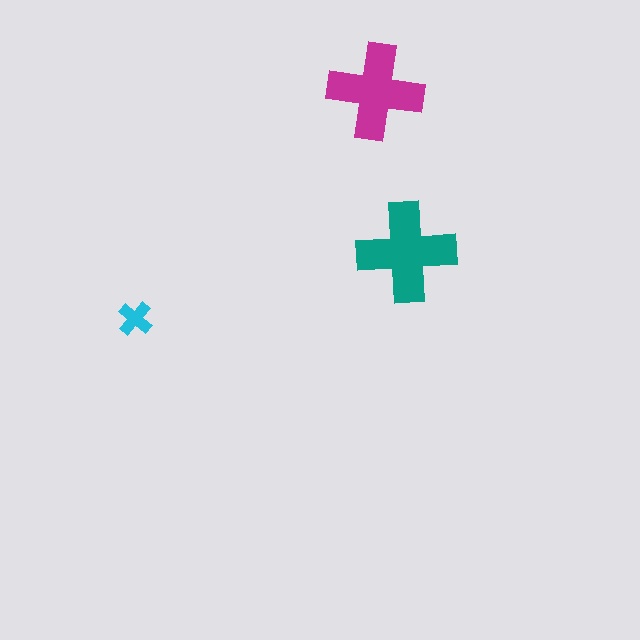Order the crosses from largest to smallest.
the teal one, the magenta one, the cyan one.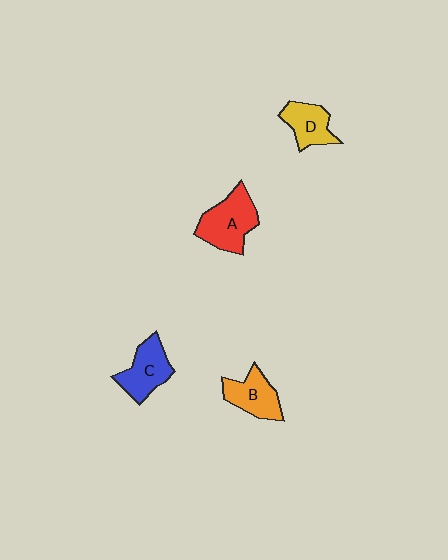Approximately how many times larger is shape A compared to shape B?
Approximately 1.3 times.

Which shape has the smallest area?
Shape D (yellow).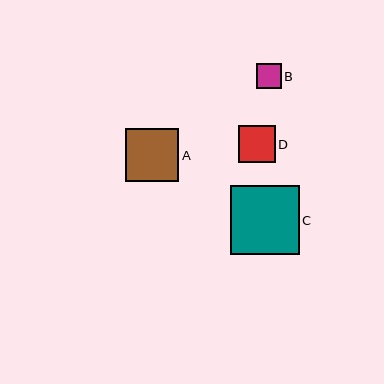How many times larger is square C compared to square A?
Square C is approximately 1.3 times the size of square A.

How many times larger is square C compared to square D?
Square C is approximately 1.9 times the size of square D.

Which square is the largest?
Square C is the largest with a size of approximately 69 pixels.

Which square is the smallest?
Square B is the smallest with a size of approximately 25 pixels.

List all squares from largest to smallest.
From largest to smallest: C, A, D, B.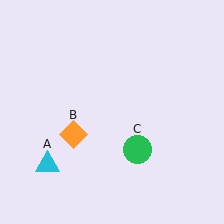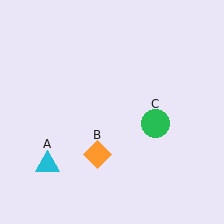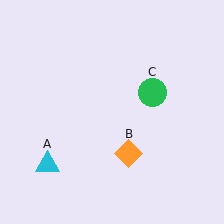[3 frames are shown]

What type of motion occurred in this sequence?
The orange diamond (object B), green circle (object C) rotated counterclockwise around the center of the scene.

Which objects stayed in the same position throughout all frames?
Cyan triangle (object A) remained stationary.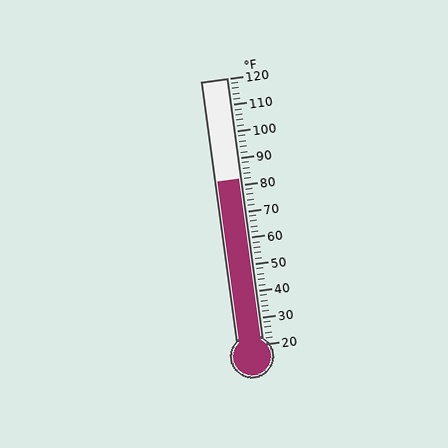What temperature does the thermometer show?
The thermometer shows approximately 82°F.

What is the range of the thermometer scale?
The thermometer scale ranges from 20°F to 120°F.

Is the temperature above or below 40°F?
The temperature is above 40°F.